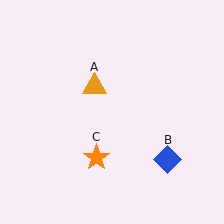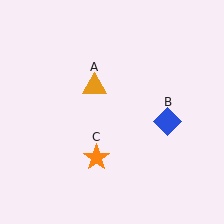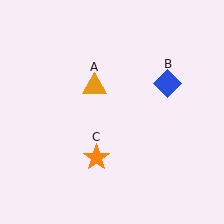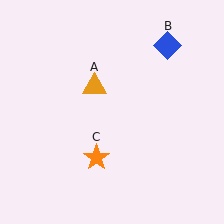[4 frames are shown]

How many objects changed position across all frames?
1 object changed position: blue diamond (object B).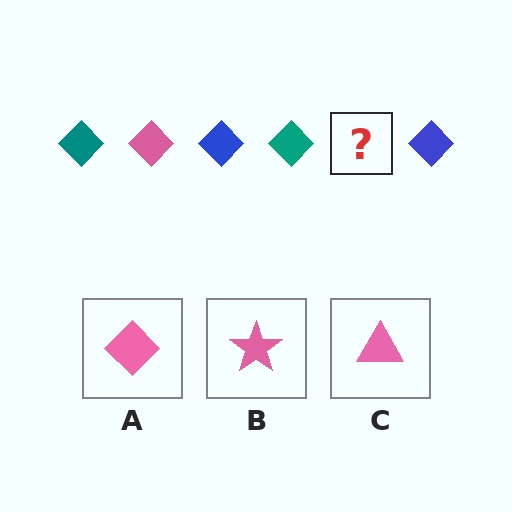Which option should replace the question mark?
Option A.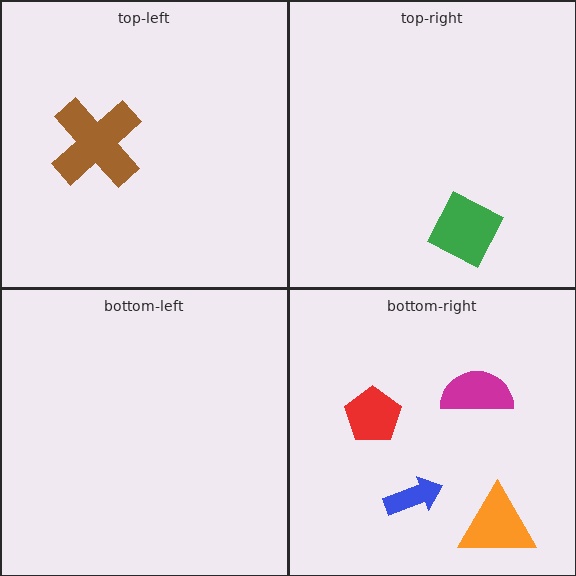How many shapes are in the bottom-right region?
4.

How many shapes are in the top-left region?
1.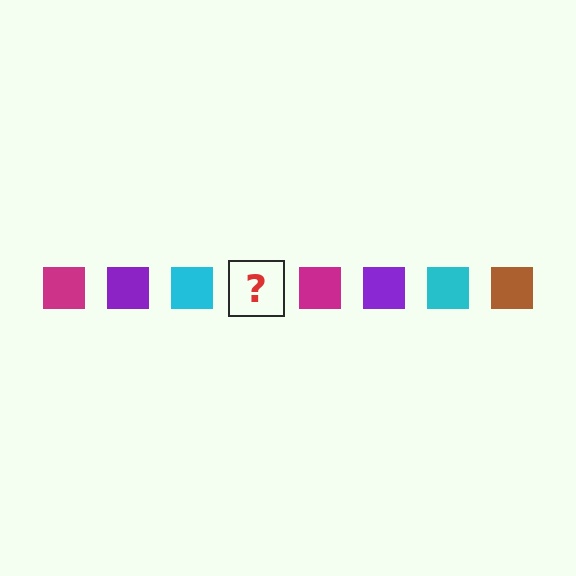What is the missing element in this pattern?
The missing element is a brown square.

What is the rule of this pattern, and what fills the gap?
The rule is that the pattern cycles through magenta, purple, cyan, brown squares. The gap should be filled with a brown square.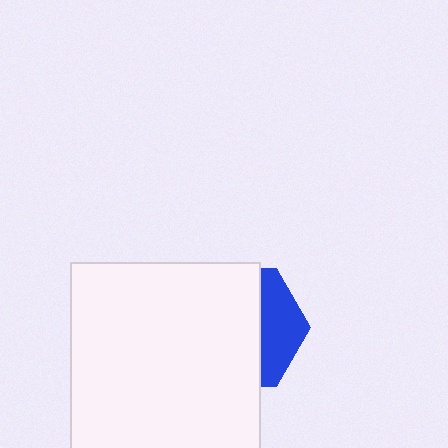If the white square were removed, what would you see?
You would see the complete blue hexagon.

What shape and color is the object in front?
The object in front is a white square.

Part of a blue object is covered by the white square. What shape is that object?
It is a hexagon.